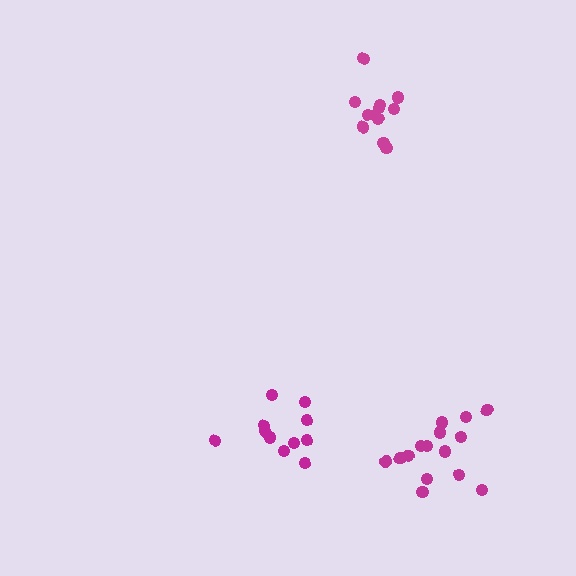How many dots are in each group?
Group 1: 16 dots, Group 2: 12 dots, Group 3: 11 dots (39 total).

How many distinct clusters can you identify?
There are 3 distinct clusters.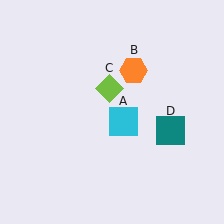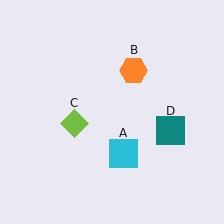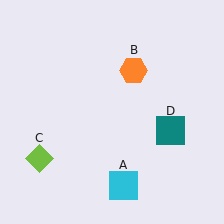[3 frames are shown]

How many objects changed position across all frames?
2 objects changed position: cyan square (object A), lime diamond (object C).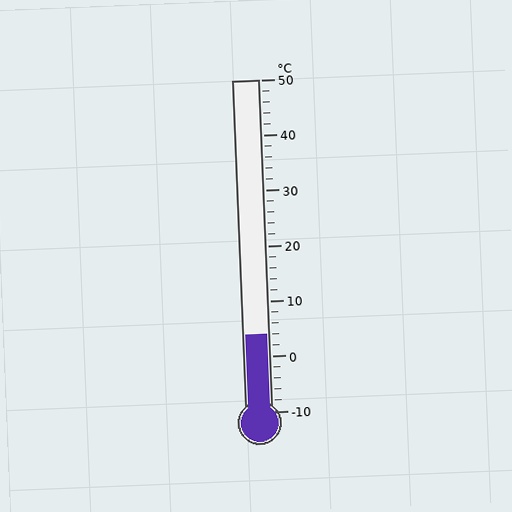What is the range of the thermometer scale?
The thermometer scale ranges from -10°C to 50°C.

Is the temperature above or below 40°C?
The temperature is below 40°C.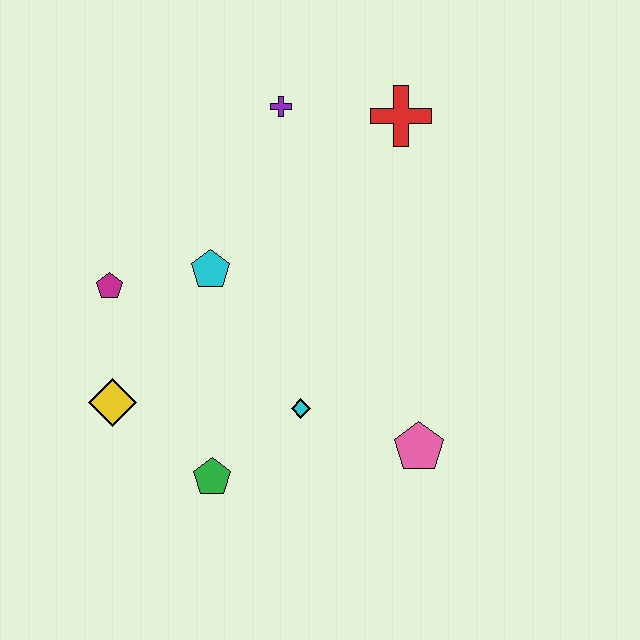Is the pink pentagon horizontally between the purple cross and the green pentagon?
No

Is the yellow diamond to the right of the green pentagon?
No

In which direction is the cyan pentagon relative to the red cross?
The cyan pentagon is to the left of the red cross.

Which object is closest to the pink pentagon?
The cyan diamond is closest to the pink pentagon.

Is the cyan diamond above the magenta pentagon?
No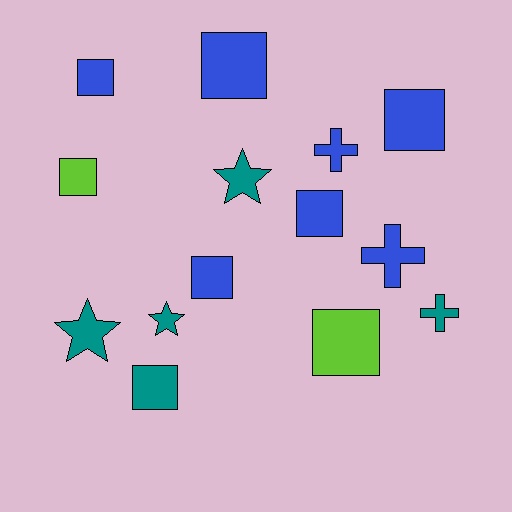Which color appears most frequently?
Blue, with 7 objects.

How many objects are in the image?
There are 14 objects.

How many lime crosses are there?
There are no lime crosses.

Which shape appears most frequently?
Square, with 8 objects.